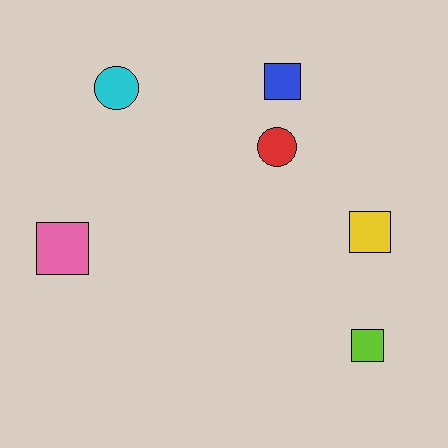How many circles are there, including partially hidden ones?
There are 2 circles.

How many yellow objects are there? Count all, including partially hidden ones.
There is 1 yellow object.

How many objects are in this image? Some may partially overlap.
There are 6 objects.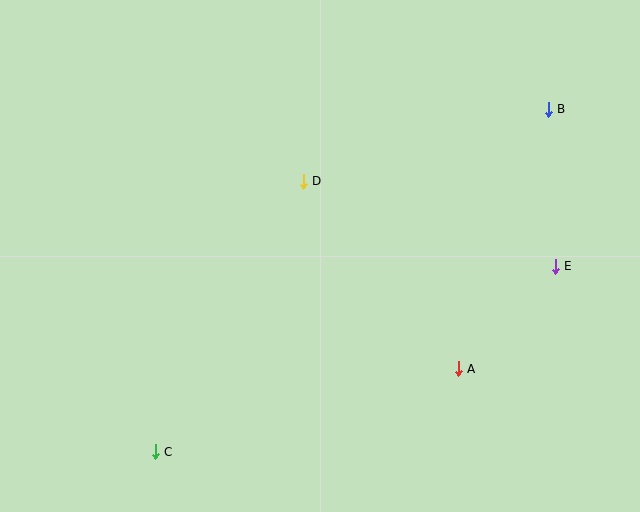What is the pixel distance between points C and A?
The distance between C and A is 314 pixels.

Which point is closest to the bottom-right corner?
Point A is closest to the bottom-right corner.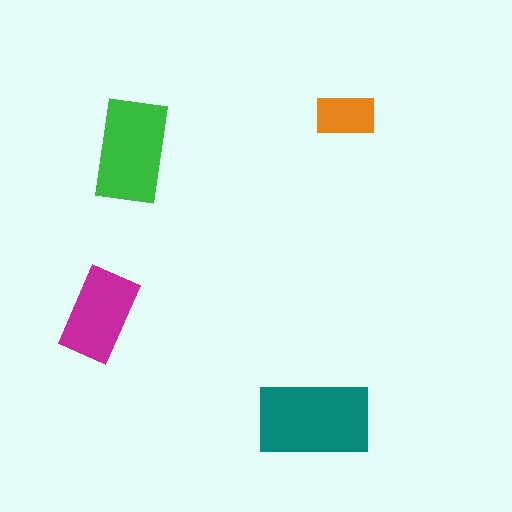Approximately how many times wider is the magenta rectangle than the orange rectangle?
About 1.5 times wider.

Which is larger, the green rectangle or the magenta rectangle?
The green one.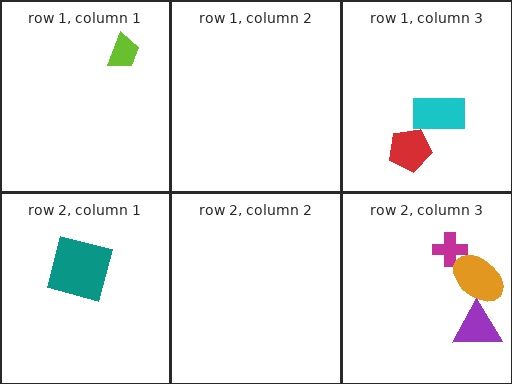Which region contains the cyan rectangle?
The row 1, column 3 region.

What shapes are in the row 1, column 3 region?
The cyan rectangle, the red pentagon.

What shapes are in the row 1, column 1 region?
The lime trapezoid.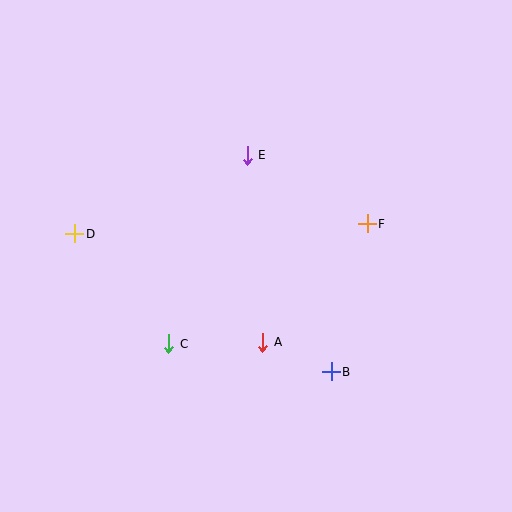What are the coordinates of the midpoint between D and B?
The midpoint between D and B is at (203, 303).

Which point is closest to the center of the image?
Point A at (263, 342) is closest to the center.